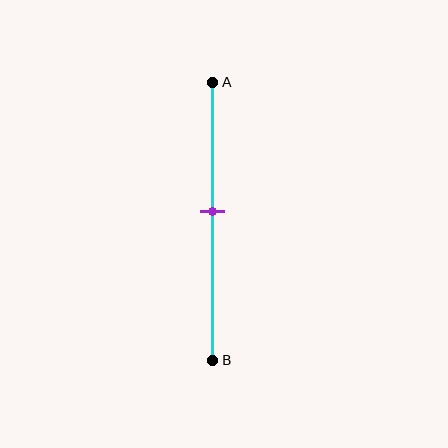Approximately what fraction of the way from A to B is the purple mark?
The purple mark is approximately 45% of the way from A to B.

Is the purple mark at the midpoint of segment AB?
No, the mark is at about 45% from A, not at the 50% midpoint.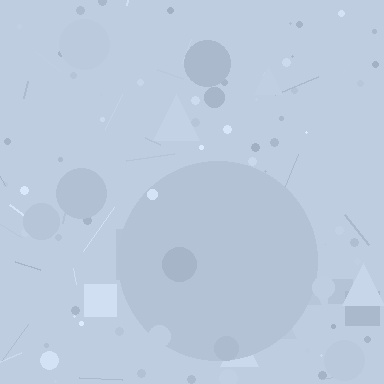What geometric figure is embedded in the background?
A circle is embedded in the background.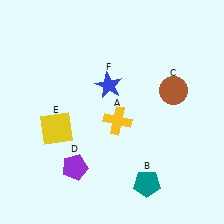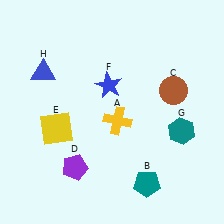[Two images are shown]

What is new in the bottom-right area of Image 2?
A teal hexagon (G) was added in the bottom-right area of Image 2.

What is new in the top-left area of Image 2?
A blue triangle (H) was added in the top-left area of Image 2.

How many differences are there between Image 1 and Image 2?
There are 2 differences between the two images.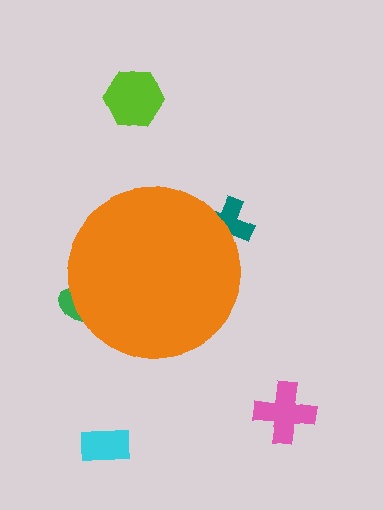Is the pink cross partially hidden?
No, the pink cross is fully visible.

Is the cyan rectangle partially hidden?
No, the cyan rectangle is fully visible.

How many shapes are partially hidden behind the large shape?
2 shapes are partially hidden.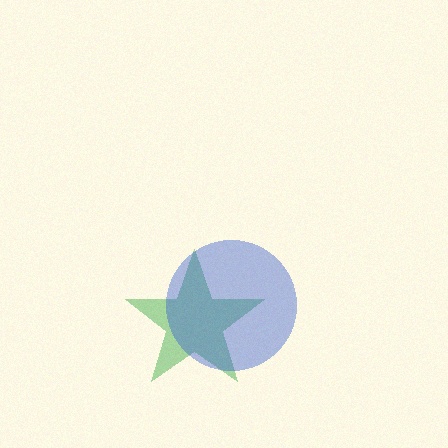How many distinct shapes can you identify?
There are 2 distinct shapes: a green star, a blue circle.